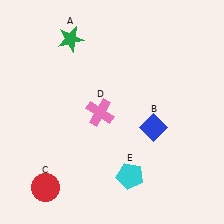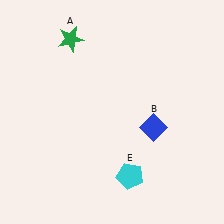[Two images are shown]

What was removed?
The red circle (C), the pink cross (D) were removed in Image 2.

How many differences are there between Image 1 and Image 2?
There are 2 differences between the two images.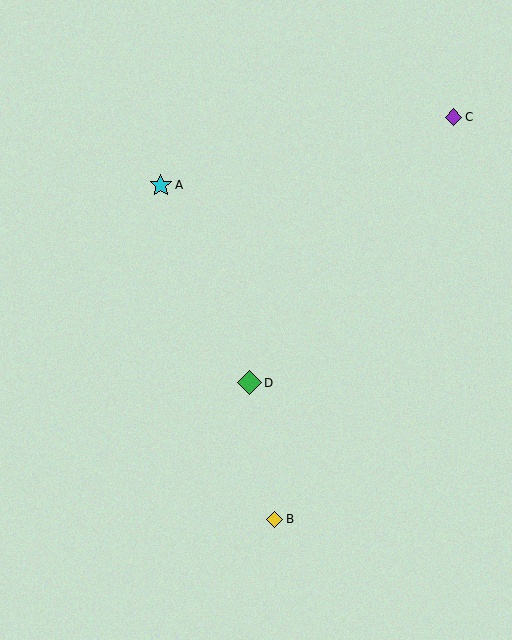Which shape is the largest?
The green diamond (labeled D) is the largest.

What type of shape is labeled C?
Shape C is a purple diamond.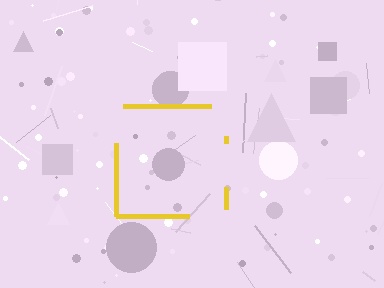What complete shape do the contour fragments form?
The contour fragments form a square.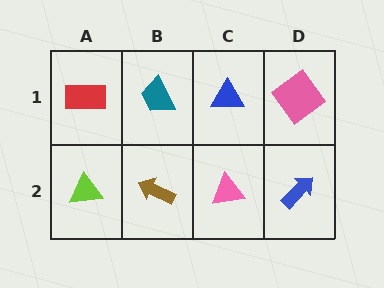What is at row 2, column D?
A blue arrow.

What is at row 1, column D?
A pink diamond.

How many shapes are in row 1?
4 shapes.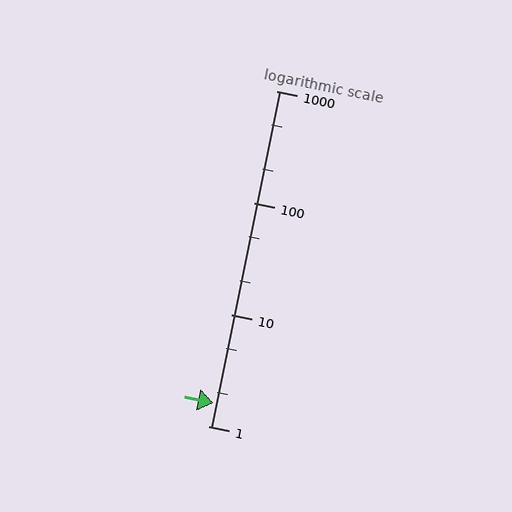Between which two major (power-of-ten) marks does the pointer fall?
The pointer is between 1 and 10.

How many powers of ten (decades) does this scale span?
The scale spans 3 decades, from 1 to 1000.